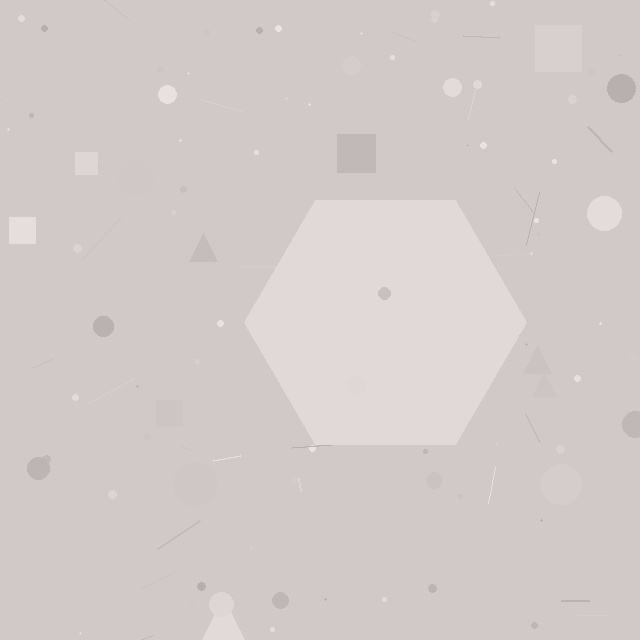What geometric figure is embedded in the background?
A hexagon is embedded in the background.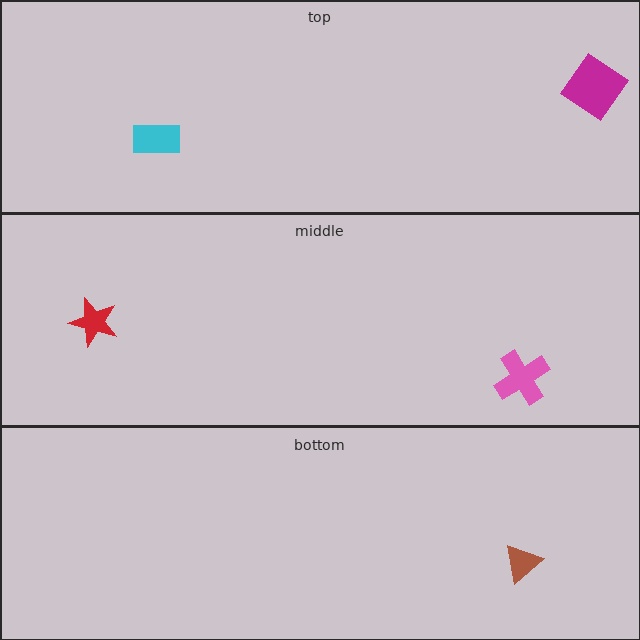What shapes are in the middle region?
The pink cross, the red star.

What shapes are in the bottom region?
The brown triangle.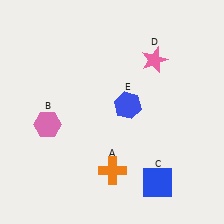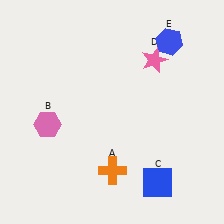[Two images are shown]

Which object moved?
The blue hexagon (E) moved up.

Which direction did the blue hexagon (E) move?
The blue hexagon (E) moved up.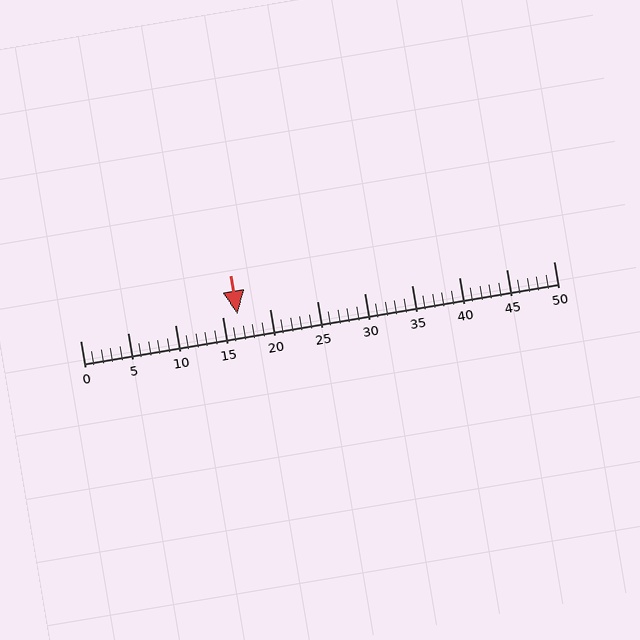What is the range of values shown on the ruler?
The ruler shows values from 0 to 50.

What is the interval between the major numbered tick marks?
The major tick marks are spaced 5 units apart.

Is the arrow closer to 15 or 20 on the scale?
The arrow is closer to 15.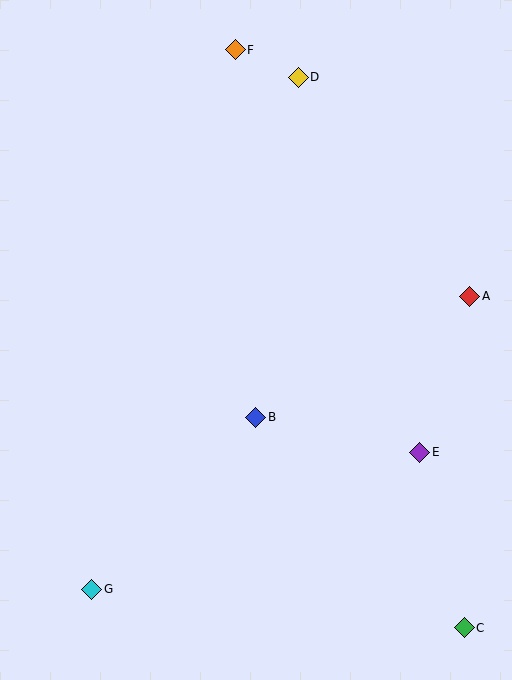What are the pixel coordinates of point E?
Point E is at (420, 452).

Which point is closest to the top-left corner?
Point F is closest to the top-left corner.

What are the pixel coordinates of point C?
Point C is at (464, 628).